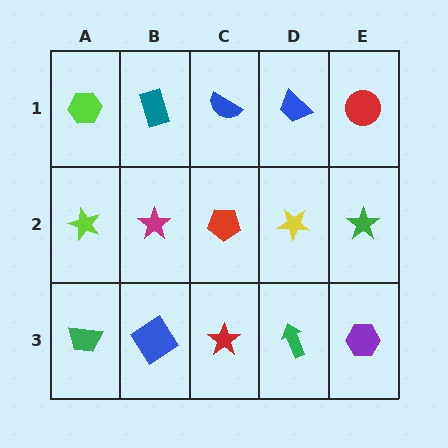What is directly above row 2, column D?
A blue trapezoid.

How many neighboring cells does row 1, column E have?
2.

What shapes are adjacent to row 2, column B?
A teal rectangle (row 1, column B), a blue diamond (row 3, column B), a lime star (row 2, column A), a red pentagon (row 2, column C).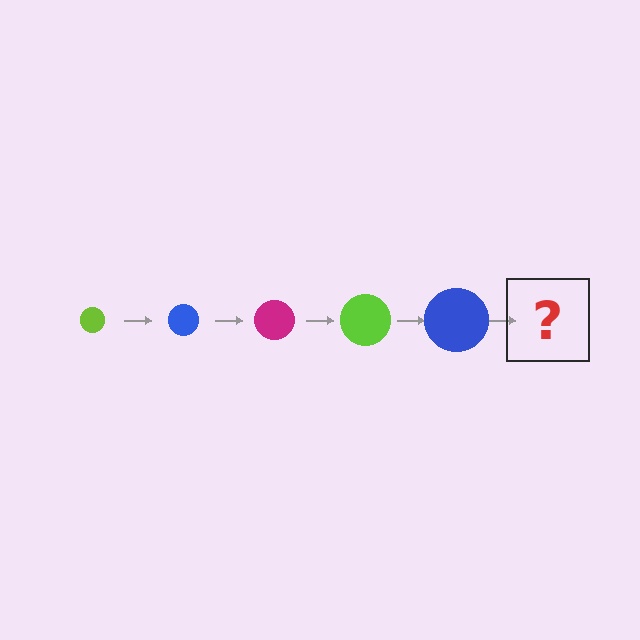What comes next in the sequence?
The next element should be a magenta circle, larger than the previous one.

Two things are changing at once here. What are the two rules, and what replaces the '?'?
The two rules are that the circle grows larger each step and the color cycles through lime, blue, and magenta. The '?' should be a magenta circle, larger than the previous one.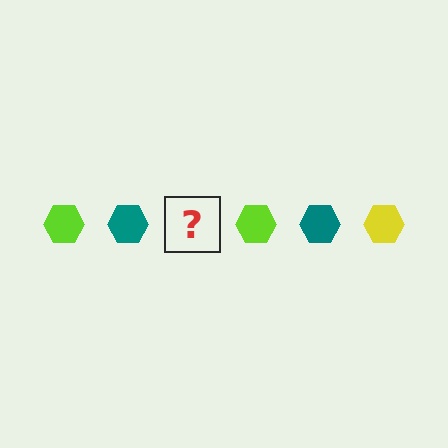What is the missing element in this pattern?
The missing element is a yellow hexagon.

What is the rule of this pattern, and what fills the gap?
The rule is that the pattern cycles through lime, teal, yellow hexagons. The gap should be filled with a yellow hexagon.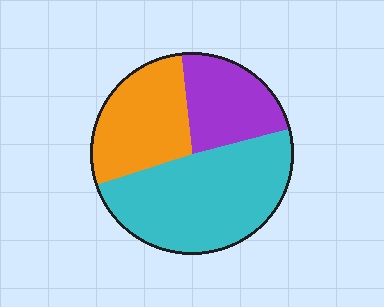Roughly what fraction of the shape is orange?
Orange covers roughly 30% of the shape.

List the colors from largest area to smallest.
From largest to smallest: cyan, orange, purple.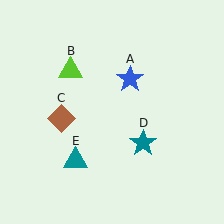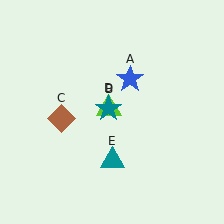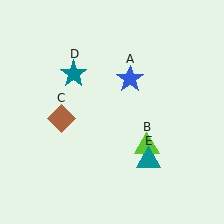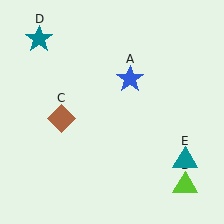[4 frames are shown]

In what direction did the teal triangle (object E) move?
The teal triangle (object E) moved right.